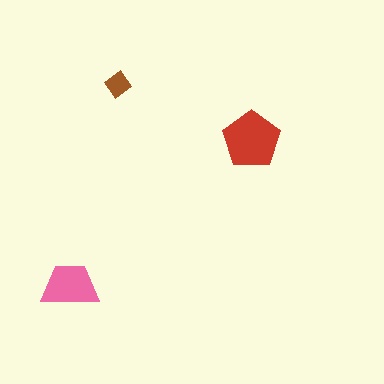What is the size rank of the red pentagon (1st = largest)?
1st.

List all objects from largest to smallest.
The red pentagon, the pink trapezoid, the brown diamond.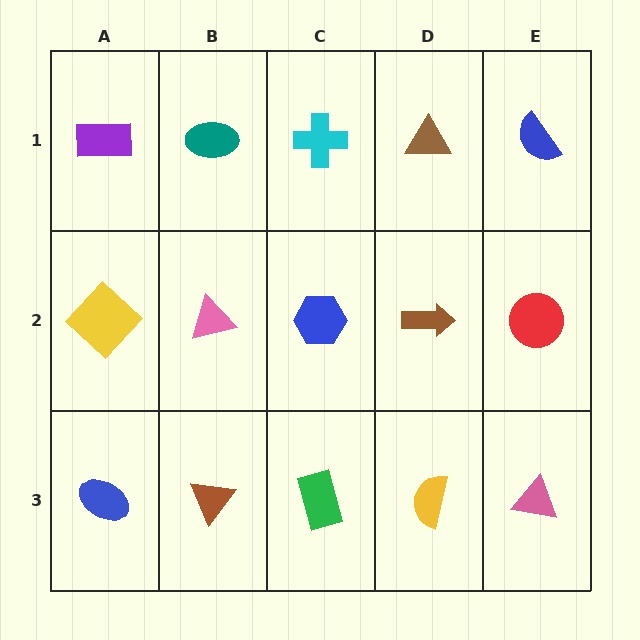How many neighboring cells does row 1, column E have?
2.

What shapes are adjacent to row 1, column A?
A yellow diamond (row 2, column A), a teal ellipse (row 1, column B).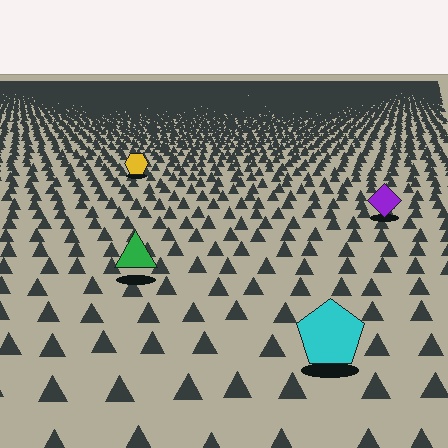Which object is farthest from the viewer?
The yellow hexagon is farthest from the viewer. It appears smaller and the ground texture around it is denser.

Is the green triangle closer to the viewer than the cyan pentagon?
No. The cyan pentagon is closer — you can tell from the texture gradient: the ground texture is coarser near it.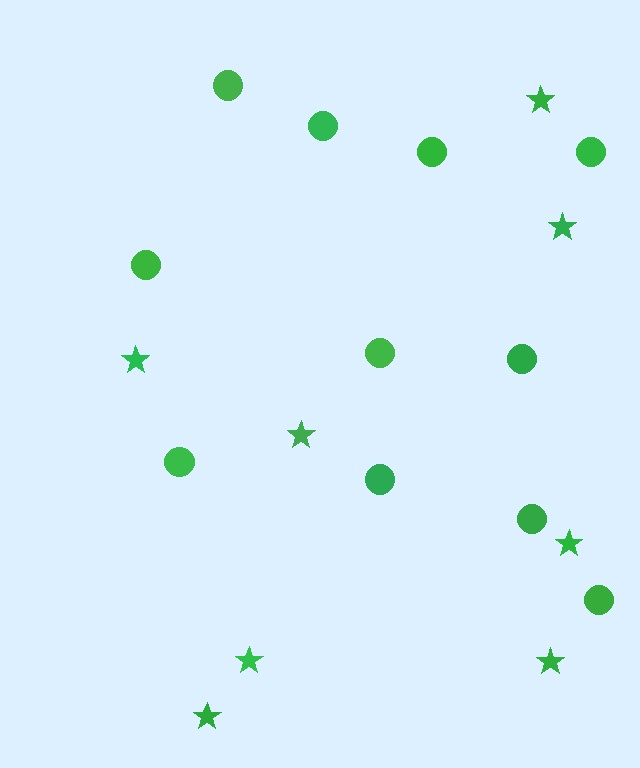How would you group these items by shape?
There are 2 groups: one group of circles (11) and one group of stars (8).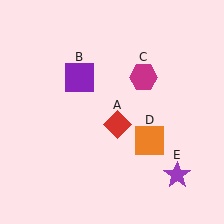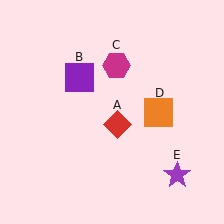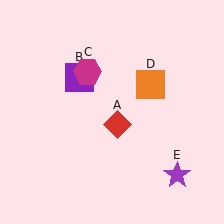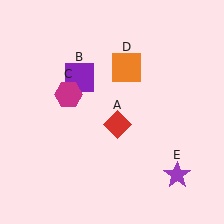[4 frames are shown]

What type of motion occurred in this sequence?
The magenta hexagon (object C), orange square (object D) rotated counterclockwise around the center of the scene.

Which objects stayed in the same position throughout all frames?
Red diamond (object A) and purple square (object B) and purple star (object E) remained stationary.